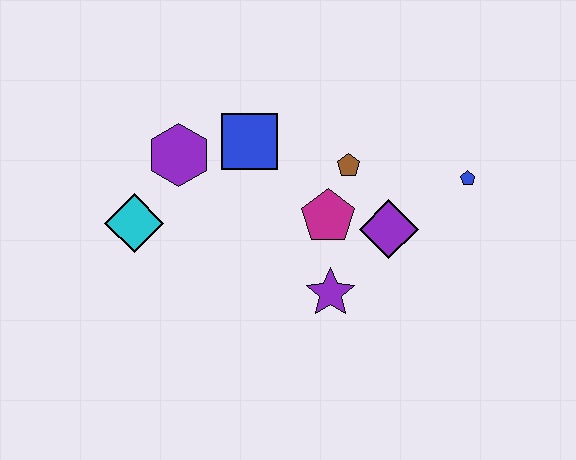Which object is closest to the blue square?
The purple hexagon is closest to the blue square.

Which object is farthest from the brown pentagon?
The cyan diamond is farthest from the brown pentagon.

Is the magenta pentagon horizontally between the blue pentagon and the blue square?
Yes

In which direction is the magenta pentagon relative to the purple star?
The magenta pentagon is above the purple star.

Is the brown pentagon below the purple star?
No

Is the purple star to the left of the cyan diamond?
No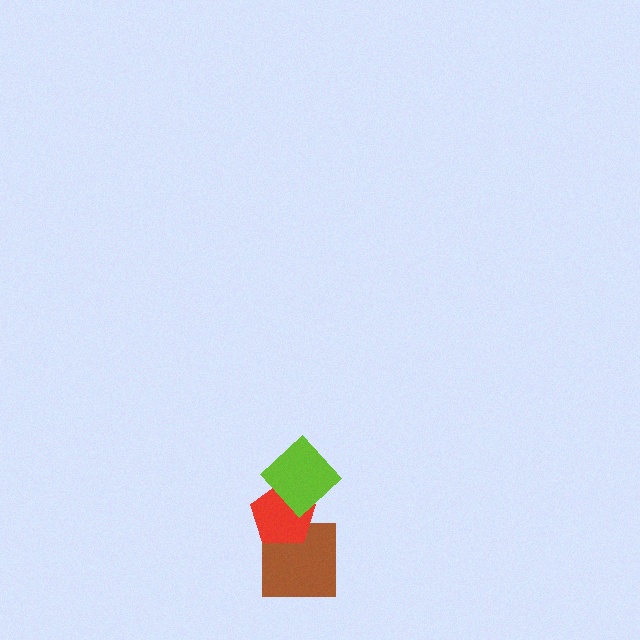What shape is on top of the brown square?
The red pentagon is on top of the brown square.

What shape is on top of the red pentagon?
The lime diamond is on top of the red pentagon.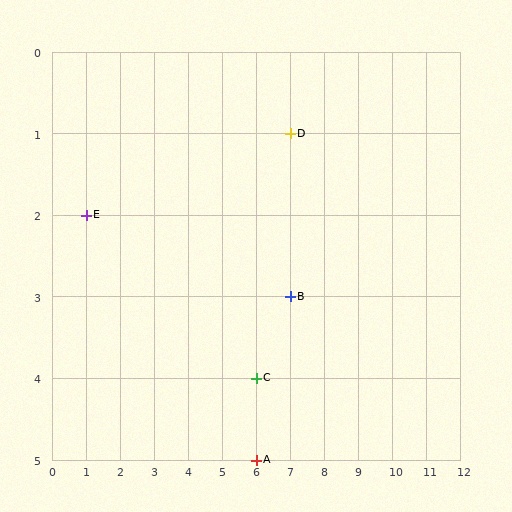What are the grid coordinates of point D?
Point D is at grid coordinates (7, 1).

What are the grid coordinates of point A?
Point A is at grid coordinates (6, 5).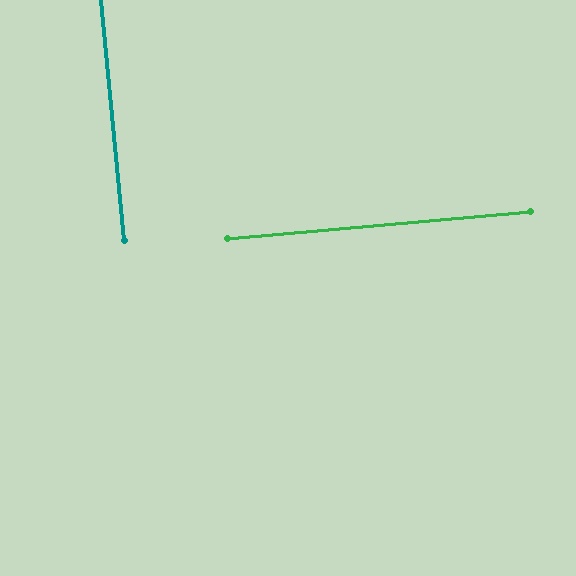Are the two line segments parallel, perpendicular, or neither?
Perpendicular — they meet at approximately 90°.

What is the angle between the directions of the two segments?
Approximately 90 degrees.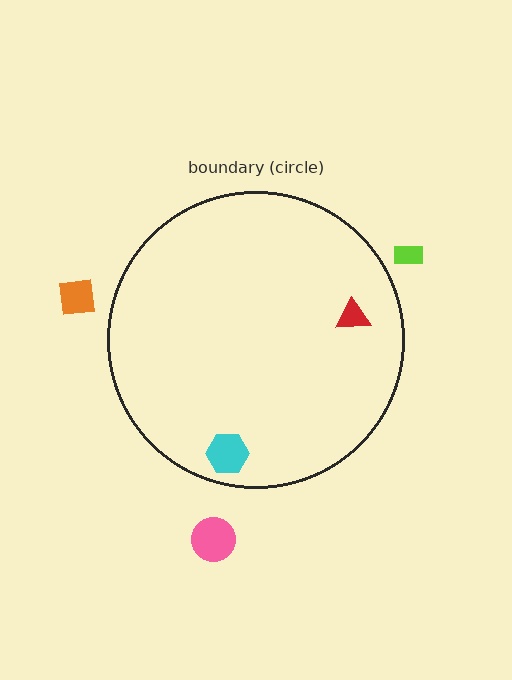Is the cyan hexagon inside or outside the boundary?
Inside.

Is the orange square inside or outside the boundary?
Outside.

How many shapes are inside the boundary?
2 inside, 3 outside.